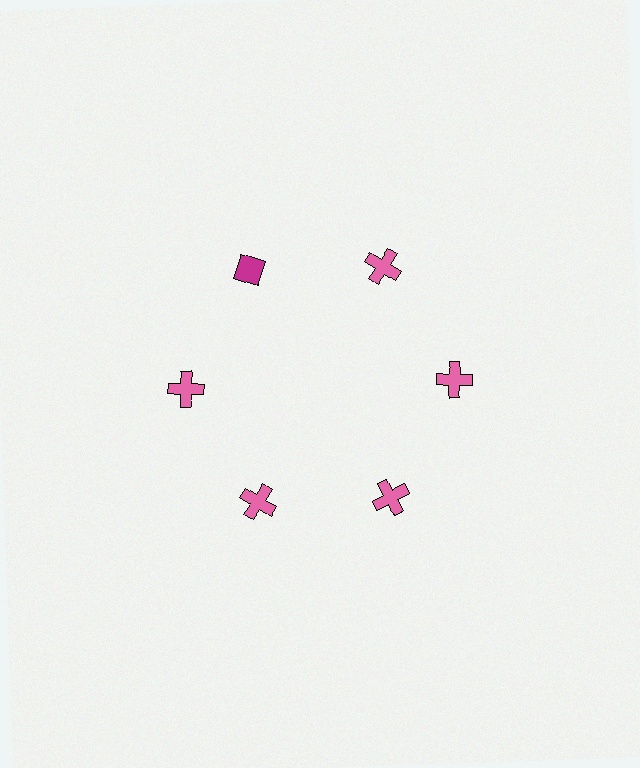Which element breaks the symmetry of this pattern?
The magenta diamond at roughly the 11 o'clock position breaks the symmetry. All other shapes are pink crosses.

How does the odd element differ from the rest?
It differs in both color (magenta instead of pink) and shape (diamond instead of cross).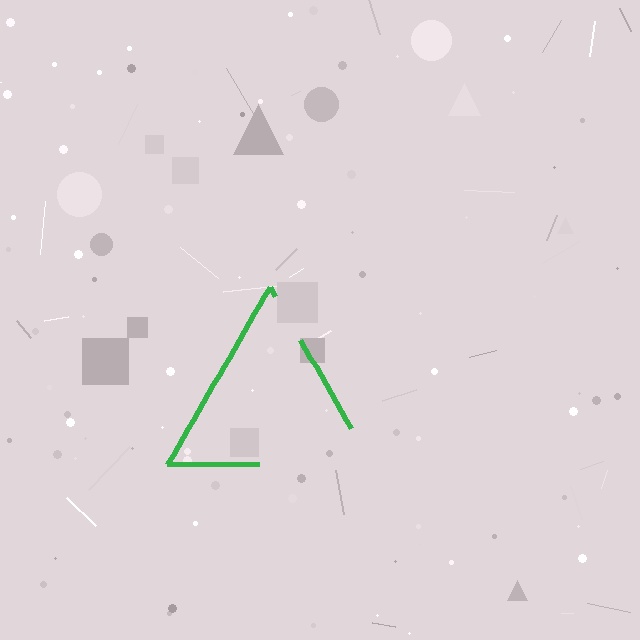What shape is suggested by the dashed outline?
The dashed outline suggests a triangle.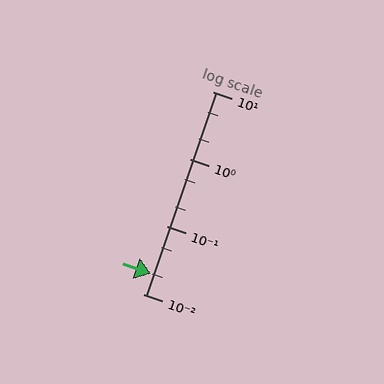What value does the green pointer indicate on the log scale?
The pointer indicates approximately 0.02.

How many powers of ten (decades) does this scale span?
The scale spans 3 decades, from 0.01 to 10.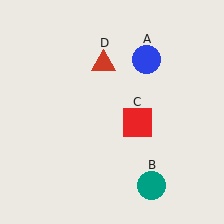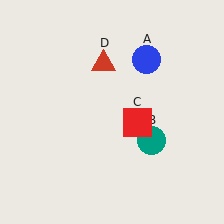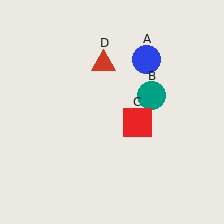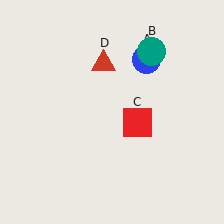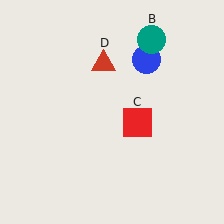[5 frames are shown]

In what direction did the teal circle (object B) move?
The teal circle (object B) moved up.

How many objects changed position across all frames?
1 object changed position: teal circle (object B).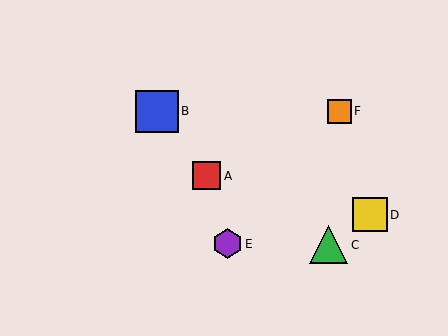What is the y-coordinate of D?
Object D is at y≈215.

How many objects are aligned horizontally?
2 objects (B, F) are aligned horizontally.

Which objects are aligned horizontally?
Objects B, F are aligned horizontally.